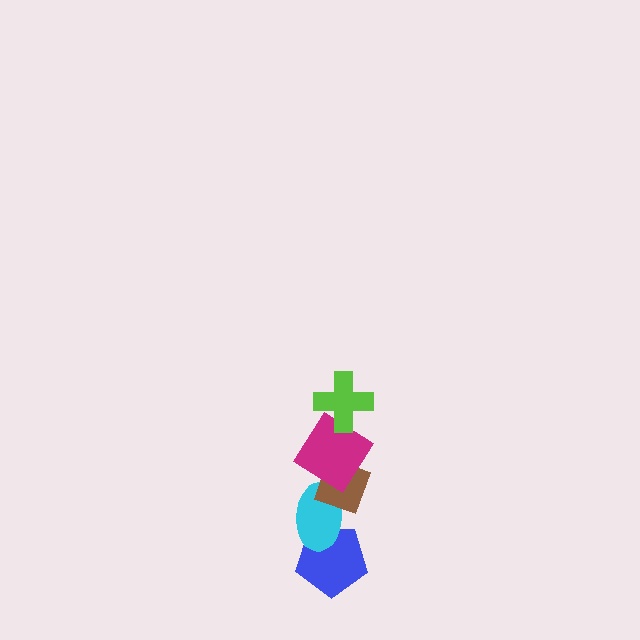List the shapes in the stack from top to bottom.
From top to bottom: the lime cross, the magenta diamond, the brown diamond, the cyan ellipse, the blue pentagon.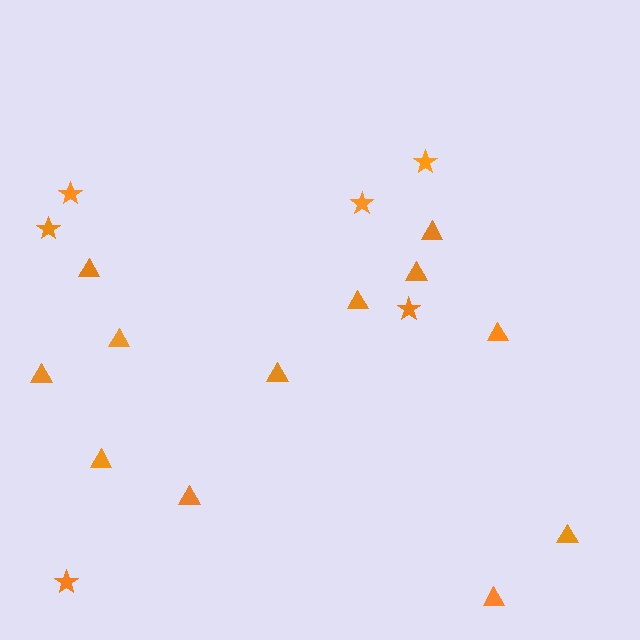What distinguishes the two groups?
There are 2 groups: one group of triangles (12) and one group of stars (6).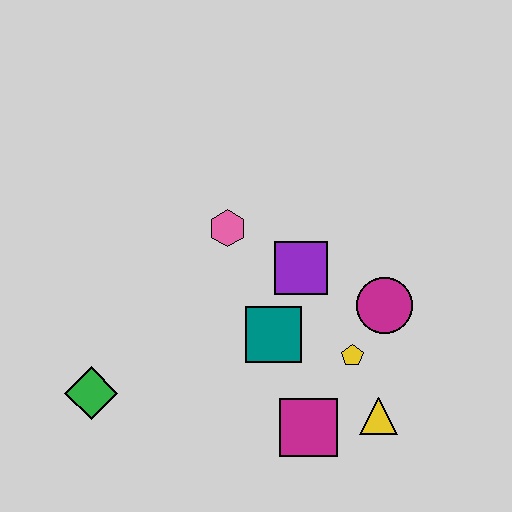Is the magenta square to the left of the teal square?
No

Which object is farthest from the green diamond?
The magenta circle is farthest from the green diamond.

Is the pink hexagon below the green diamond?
No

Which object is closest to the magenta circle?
The yellow pentagon is closest to the magenta circle.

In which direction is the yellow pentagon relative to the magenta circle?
The yellow pentagon is below the magenta circle.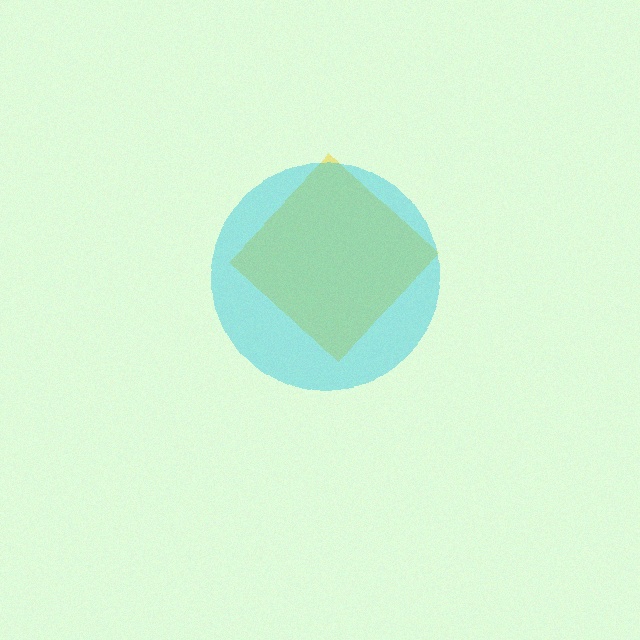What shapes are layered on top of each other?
The layered shapes are: a yellow diamond, a cyan circle.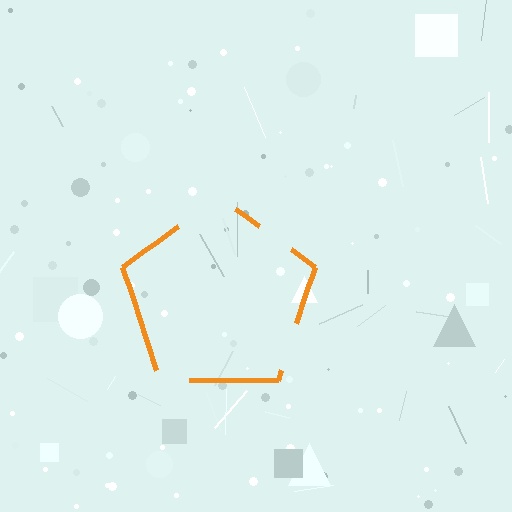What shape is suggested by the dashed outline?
The dashed outline suggests a pentagon.